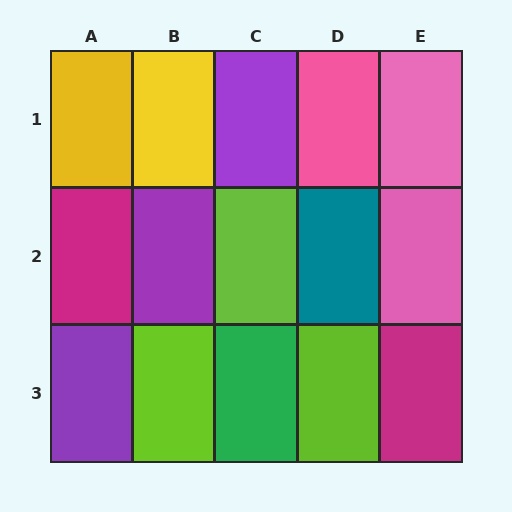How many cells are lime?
3 cells are lime.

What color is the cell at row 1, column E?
Pink.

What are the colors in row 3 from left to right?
Purple, lime, green, lime, magenta.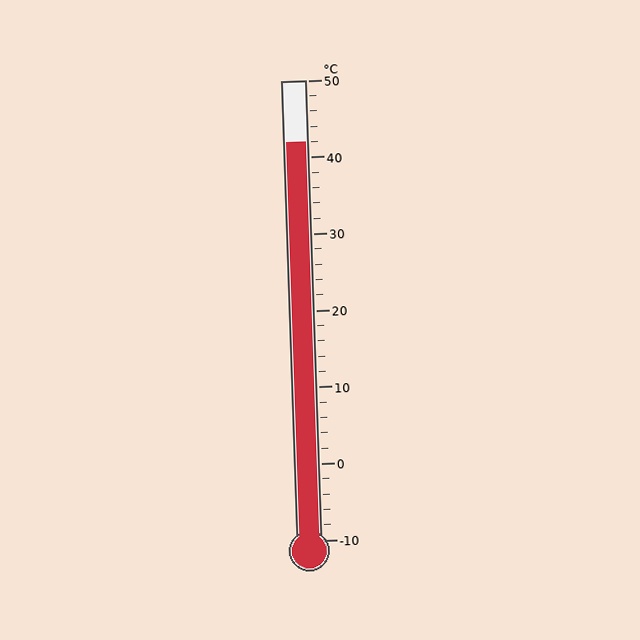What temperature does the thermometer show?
The thermometer shows approximately 42°C.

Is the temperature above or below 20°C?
The temperature is above 20°C.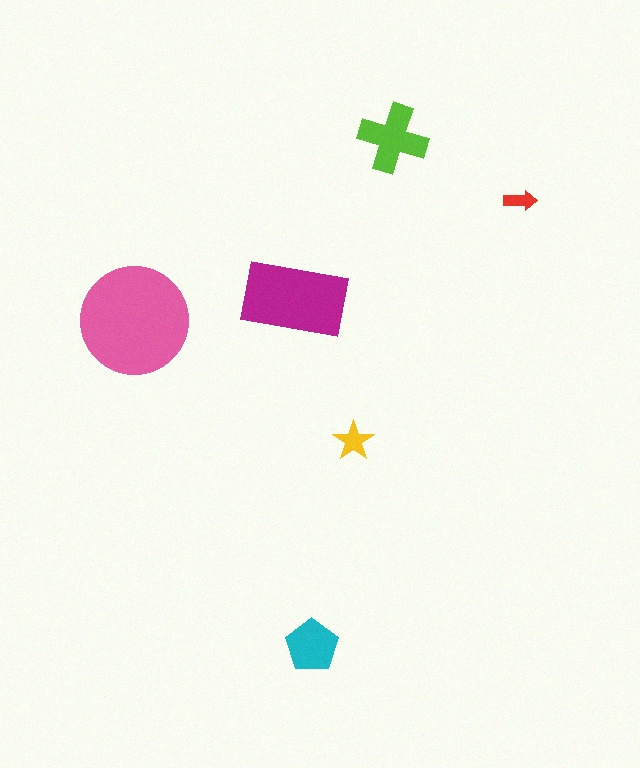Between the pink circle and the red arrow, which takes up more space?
The pink circle.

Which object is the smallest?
The red arrow.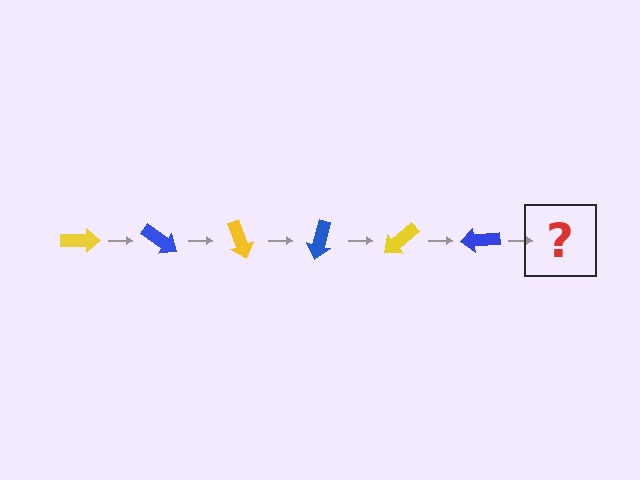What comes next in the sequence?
The next element should be a yellow arrow, rotated 210 degrees from the start.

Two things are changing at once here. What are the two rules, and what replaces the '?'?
The two rules are that it rotates 35 degrees each step and the color cycles through yellow and blue. The '?' should be a yellow arrow, rotated 210 degrees from the start.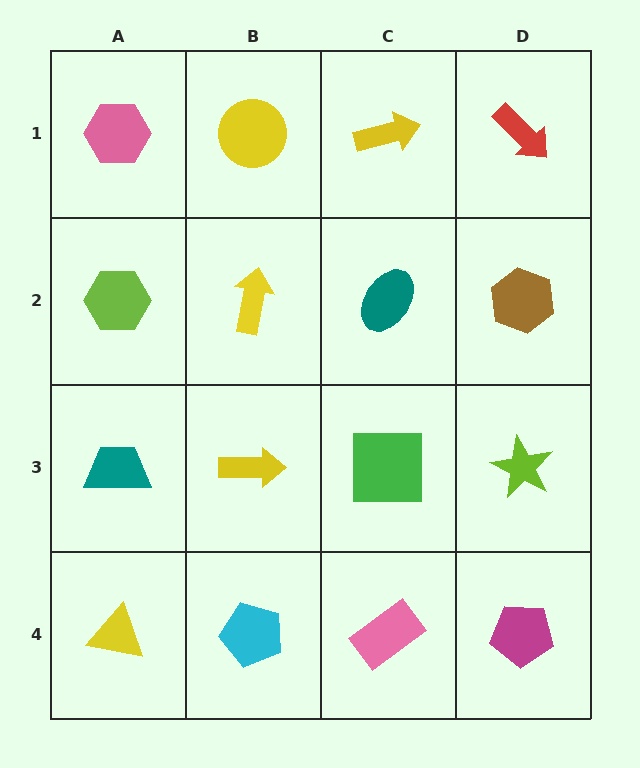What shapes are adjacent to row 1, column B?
A yellow arrow (row 2, column B), a pink hexagon (row 1, column A), a yellow arrow (row 1, column C).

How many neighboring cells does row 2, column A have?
3.